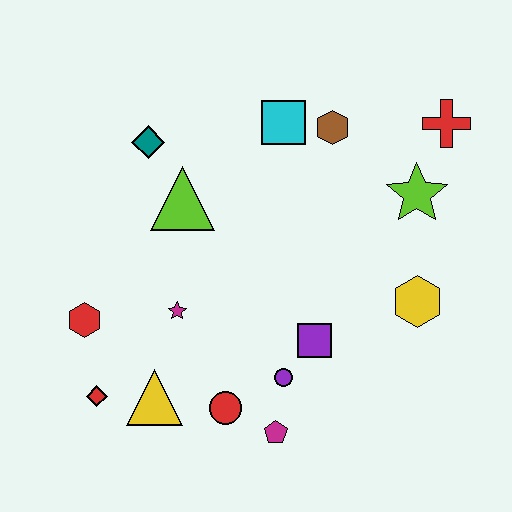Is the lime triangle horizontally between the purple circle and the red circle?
No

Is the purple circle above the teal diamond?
No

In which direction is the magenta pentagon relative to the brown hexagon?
The magenta pentagon is below the brown hexagon.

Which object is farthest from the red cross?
The red diamond is farthest from the red cross.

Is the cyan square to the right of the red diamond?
Yes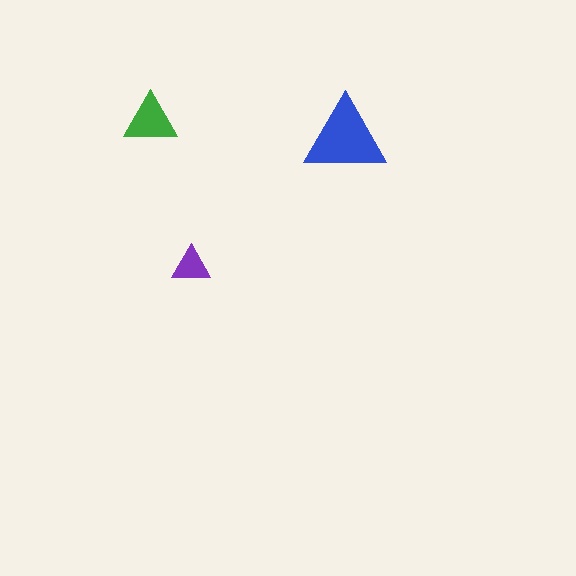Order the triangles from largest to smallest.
the blue one, the green one, the purple one.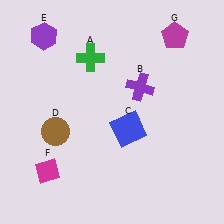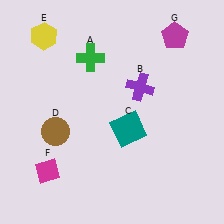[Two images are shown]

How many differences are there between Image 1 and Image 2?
There are 2 differences between the two images.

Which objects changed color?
C changed from blue to teal. E changed from purple to yellow.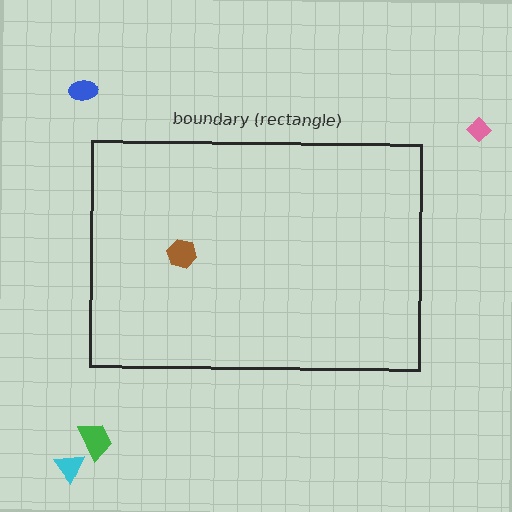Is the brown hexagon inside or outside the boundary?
Inside.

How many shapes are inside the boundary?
1 inside, 4 outside.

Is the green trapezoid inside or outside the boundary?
Outside.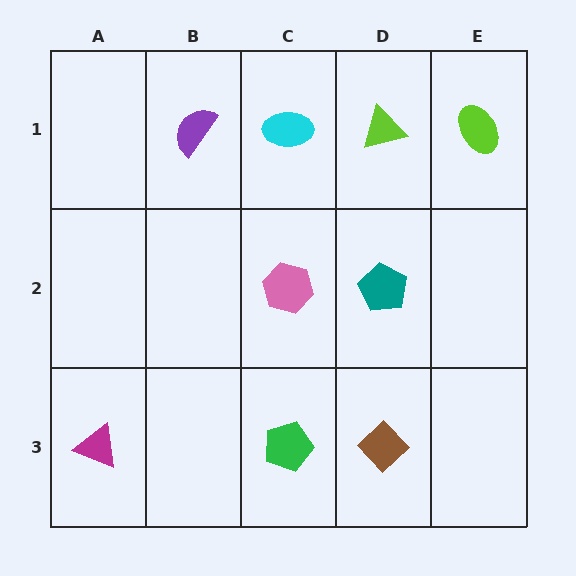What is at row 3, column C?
A green pentagon.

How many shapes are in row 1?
4 shapes.